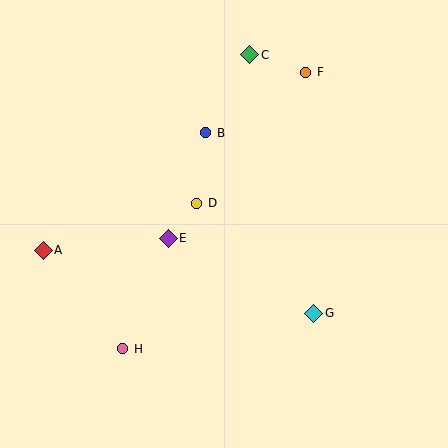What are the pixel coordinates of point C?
Point C is at (250, 55).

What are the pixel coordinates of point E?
Point E is at (168, 238).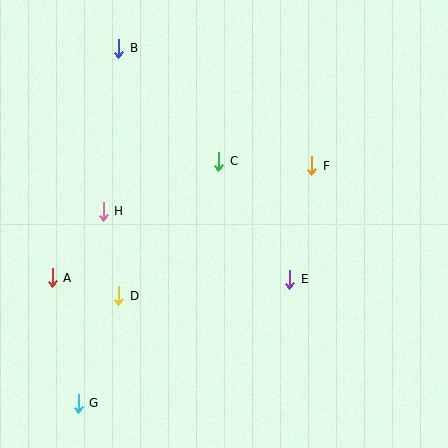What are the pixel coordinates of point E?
Point E is at (290, 279).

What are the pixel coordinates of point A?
Point A is at (52, 278).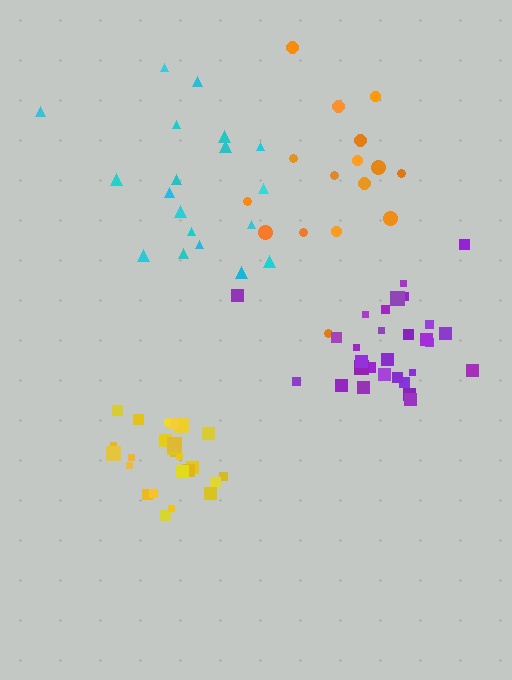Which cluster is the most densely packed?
Yellow.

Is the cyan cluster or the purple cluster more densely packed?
Purple.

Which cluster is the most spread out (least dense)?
Cyan.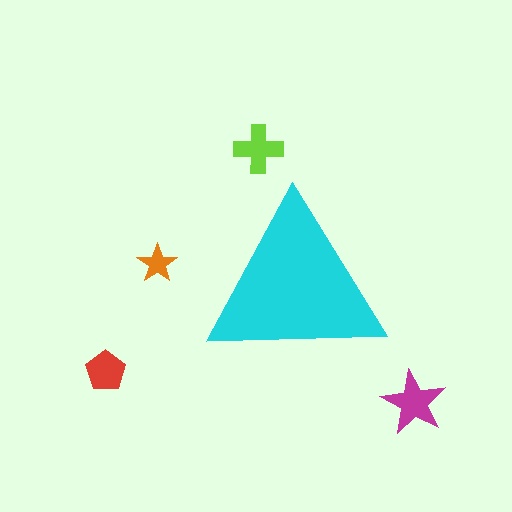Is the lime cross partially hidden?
No, the lime cross is fully visible.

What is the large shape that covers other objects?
A cyan triangle.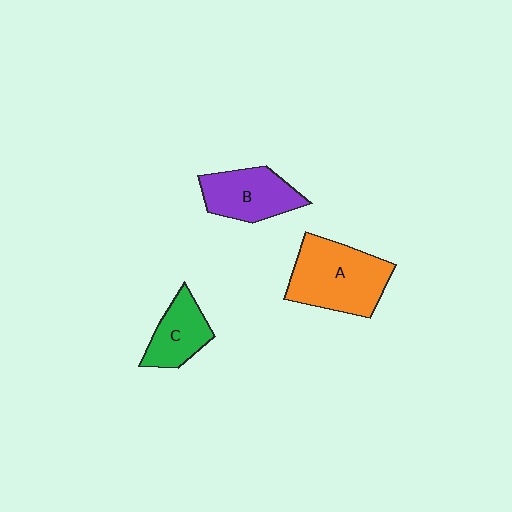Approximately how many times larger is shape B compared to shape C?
Approximately 1.3 times.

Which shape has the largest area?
Shape A (orange).